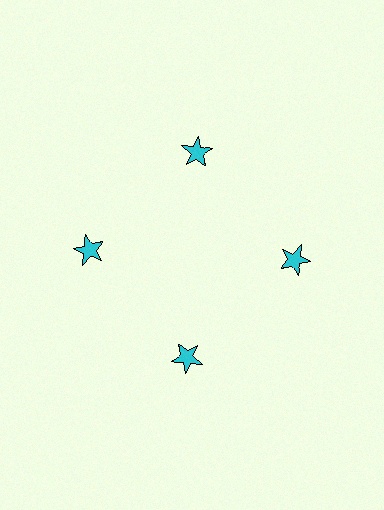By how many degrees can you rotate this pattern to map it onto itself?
The pattern maps onto itself every 90 degrees of rotation.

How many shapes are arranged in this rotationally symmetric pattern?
There are 4 shapes, arranged in 4 groups of 1.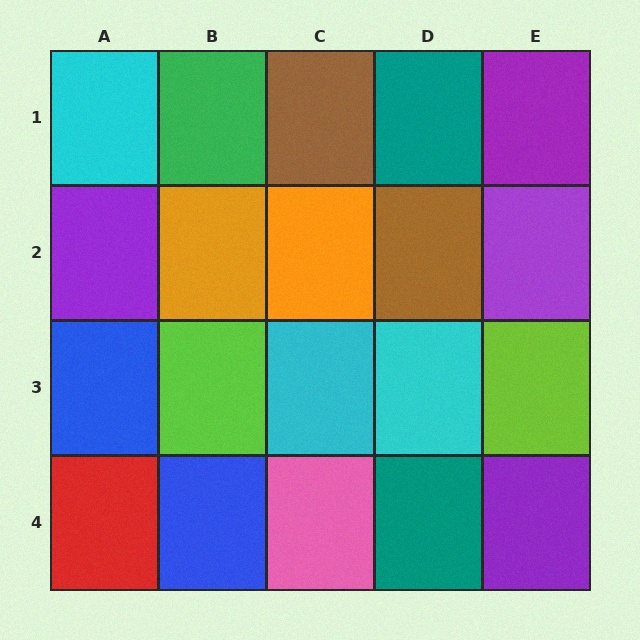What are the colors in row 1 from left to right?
Cyan, green, brown, teal, purple.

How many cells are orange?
2 cells are orange.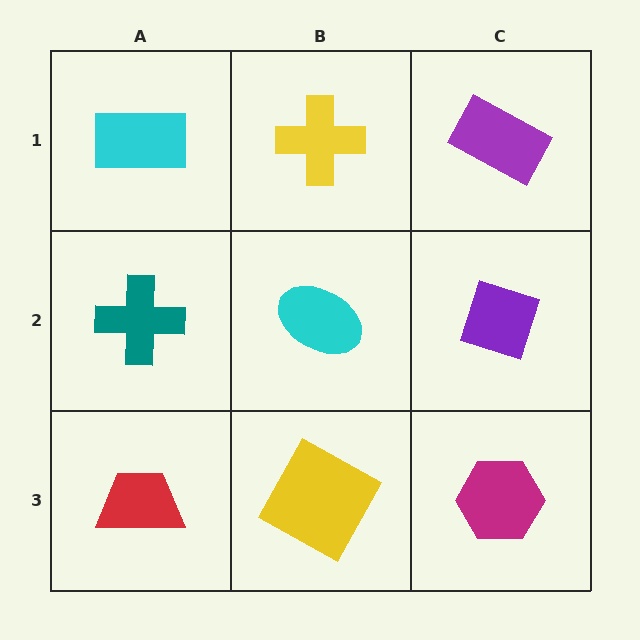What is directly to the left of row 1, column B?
A cyan rectangle.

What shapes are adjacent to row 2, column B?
A yellow cross (row 1, column B), a yellow square (row 3, column B), a teal cross (row 2, column A), a purple diamond (row 2, column C).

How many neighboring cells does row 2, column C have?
3.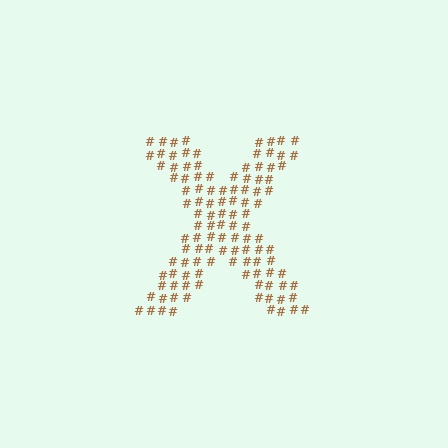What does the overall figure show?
The overall figure shows the letter X.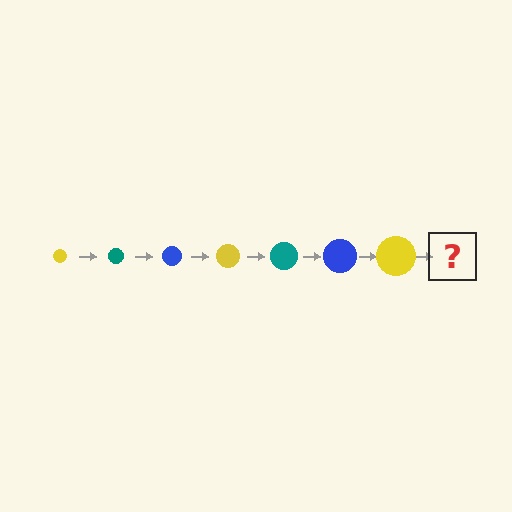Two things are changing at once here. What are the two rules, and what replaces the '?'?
The two rules are that the circle grows larger each step and the color cycles through yellow, teal, and blue. The '?' should be a teal circle, larger than the previous one.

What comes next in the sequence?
The next element should be a teal circle, larger than the previous one.